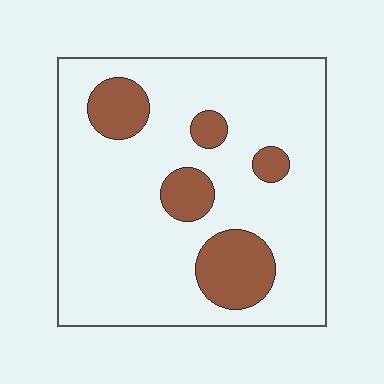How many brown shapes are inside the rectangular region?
5.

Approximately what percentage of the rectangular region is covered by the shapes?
Approximately 20%.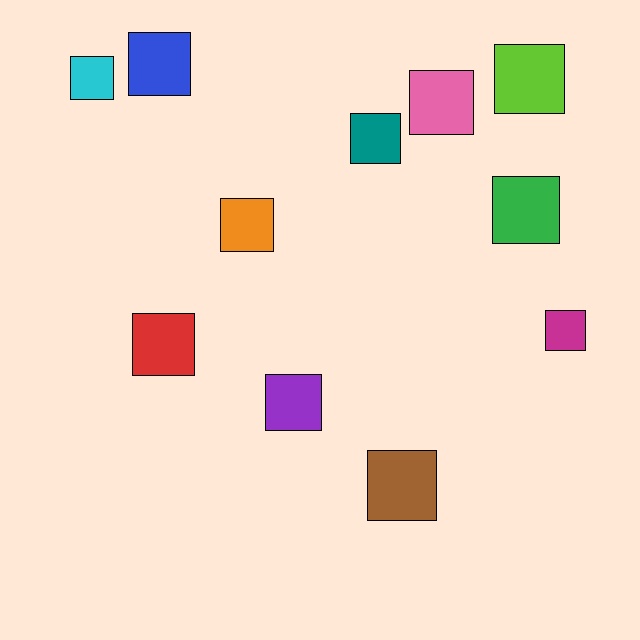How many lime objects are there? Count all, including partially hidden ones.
There is 1 lime object.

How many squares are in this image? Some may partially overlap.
There are 11 squares.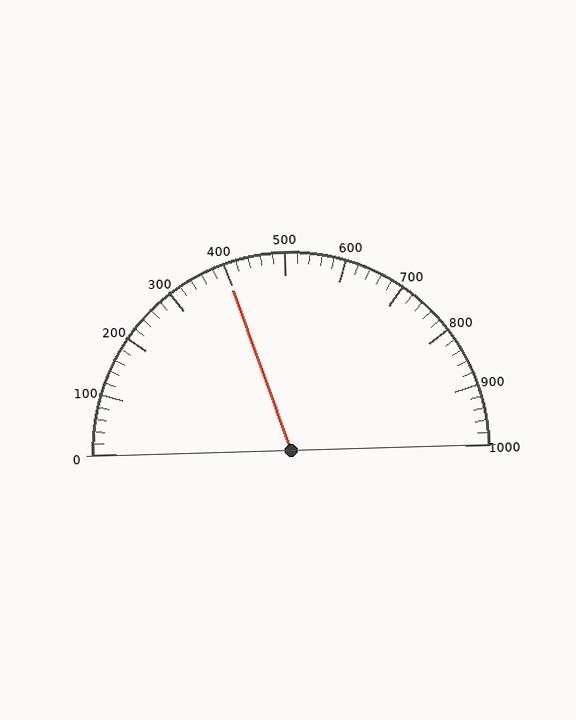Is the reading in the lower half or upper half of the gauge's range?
The reading is in the lower half of the range (0 to 1000).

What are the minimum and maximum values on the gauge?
The gauge ranges from 0 to 1000.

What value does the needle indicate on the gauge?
The needle indicates approximately 400.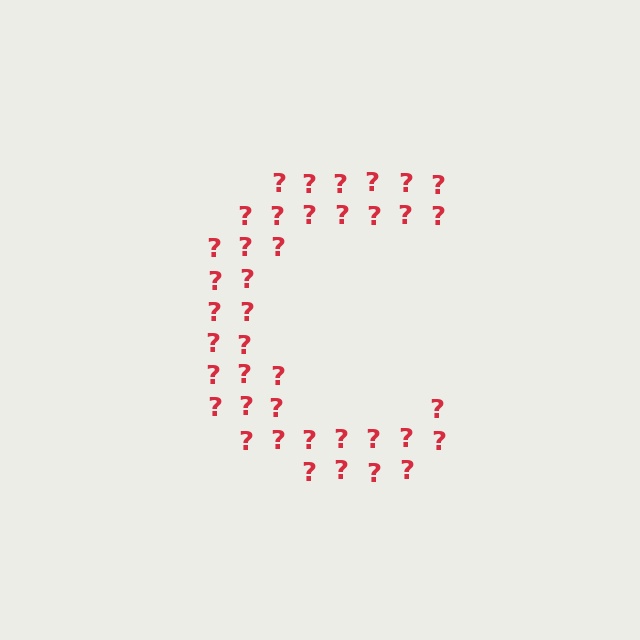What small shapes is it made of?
It is made of small question marks.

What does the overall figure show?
The overall figure shows the letter C.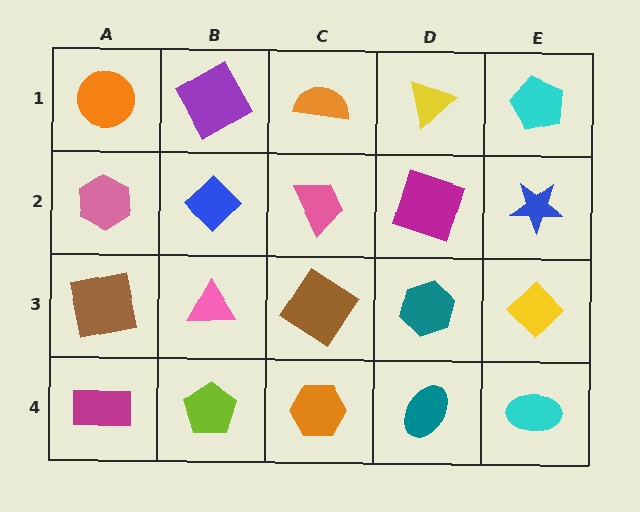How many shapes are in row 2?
5 shapes.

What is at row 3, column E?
A yellow diamond.